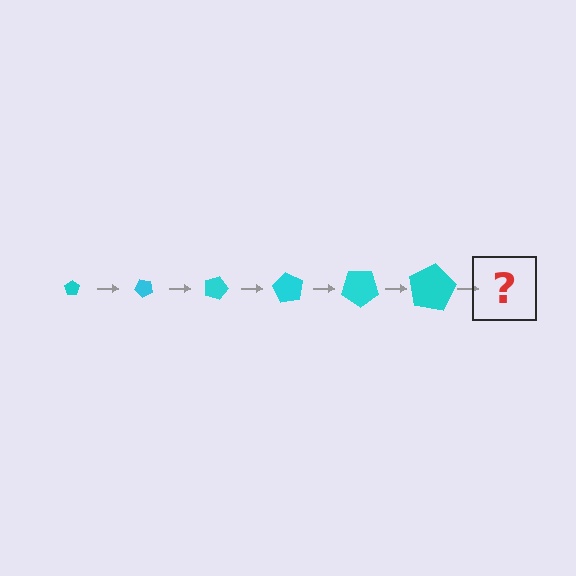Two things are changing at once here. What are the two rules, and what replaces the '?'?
The two rules are that the pentagon grows larger each step and it rotates 45 degrees each step. The '?' should be a pentagon, larger than the previous one and rotated 270 degrees from the start.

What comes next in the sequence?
The next element should be a pentagon, larger than the previous one and rotated 270 degrees from the start.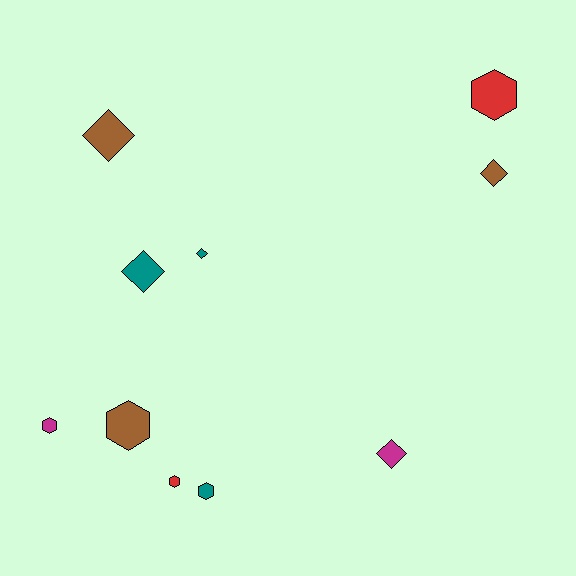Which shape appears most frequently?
Hexagon, with 5 objects.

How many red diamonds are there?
There are no red diamonds.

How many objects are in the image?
There are 10 objects.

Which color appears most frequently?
Teal, with 3 objects.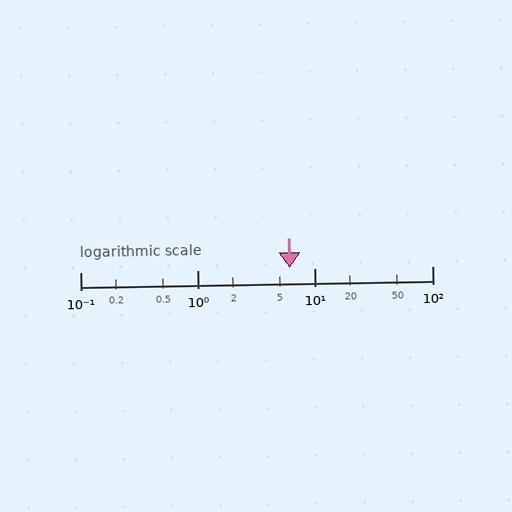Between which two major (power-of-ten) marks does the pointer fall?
The pointer is between 1 and 10.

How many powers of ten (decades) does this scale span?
The scale spans 3 decades, from 0.1 to 100.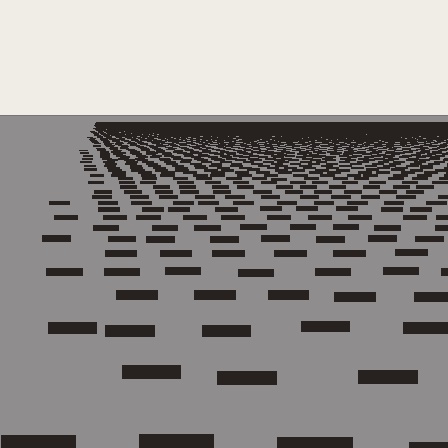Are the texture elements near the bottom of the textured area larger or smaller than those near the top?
Larger. Near the bottom, elements are closer to the viewer and appear at a bigger on-screen size.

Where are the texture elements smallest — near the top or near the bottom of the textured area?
Near the top.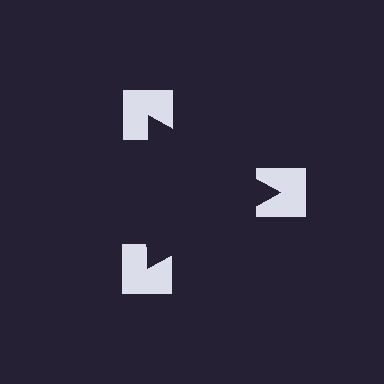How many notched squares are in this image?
There are 3 — one at each vertex of the illusory triangle.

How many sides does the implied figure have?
3 sides.